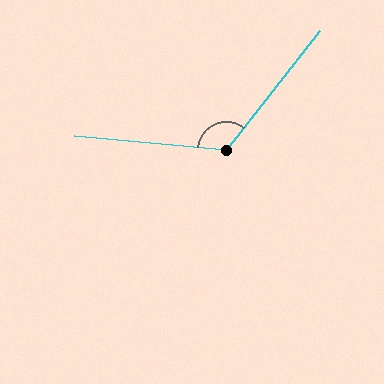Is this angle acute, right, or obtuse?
It is obtuse.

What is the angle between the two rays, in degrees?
Approximately 123 degrees.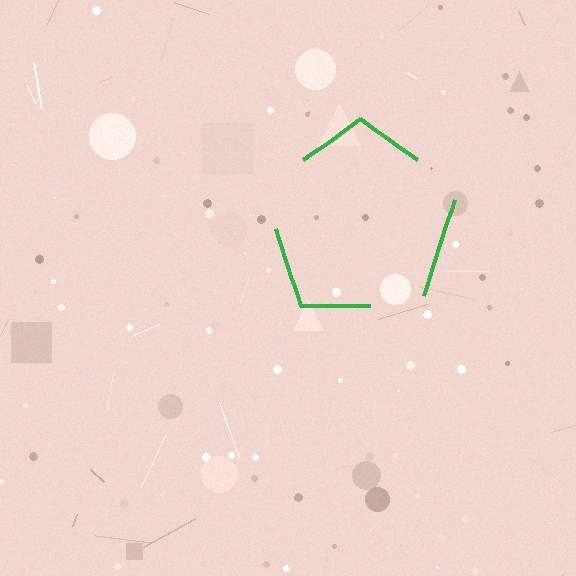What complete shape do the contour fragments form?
The contour fragments form a pentagon.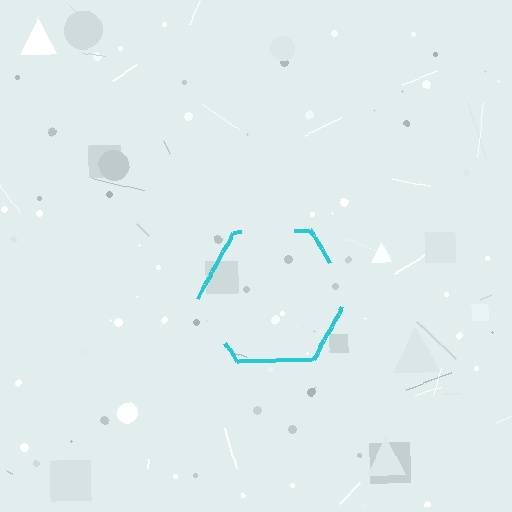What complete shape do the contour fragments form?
The contour fragments form a hexagon.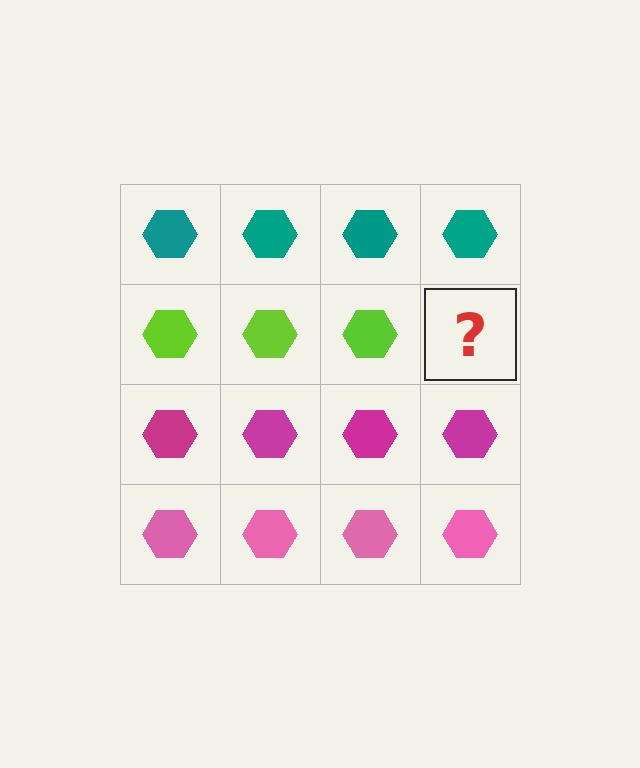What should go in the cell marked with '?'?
The missing cell should contain a lime hexagon.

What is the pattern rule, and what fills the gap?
The rule is that each row has a consistent color. The gap should be filled with a lime hexagon.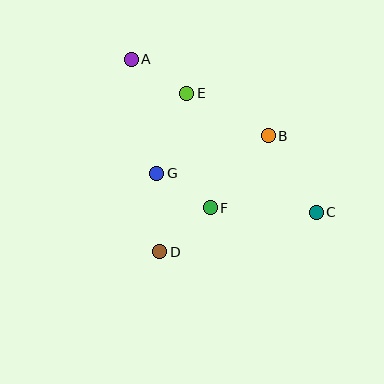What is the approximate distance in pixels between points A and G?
The distance between A and G is approximately 117 pixels.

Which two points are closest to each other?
Points F and G are closest to each other.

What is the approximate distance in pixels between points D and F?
The distance between D and F is approximately 67 pixels.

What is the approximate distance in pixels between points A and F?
The distance between A and F is approximately 168 pixels.